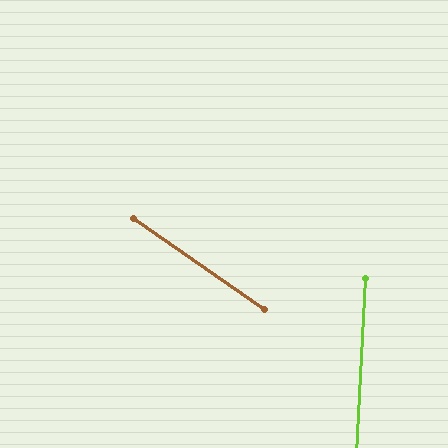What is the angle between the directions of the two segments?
Approximately 58 degrees.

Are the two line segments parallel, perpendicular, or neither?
Neither parallel nor perpendicular — they differ by about 58°.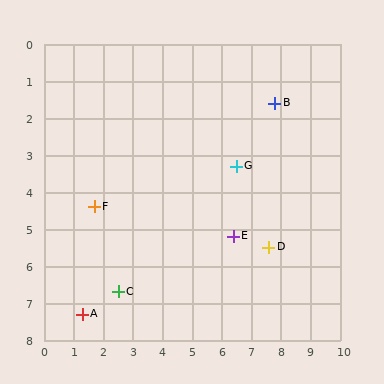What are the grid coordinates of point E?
Point E is at approximately (6.4, 5.2).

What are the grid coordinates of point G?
Point G is at approximately (6.5, 3.3).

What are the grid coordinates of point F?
Point F is at approximately (1.7, 4.4).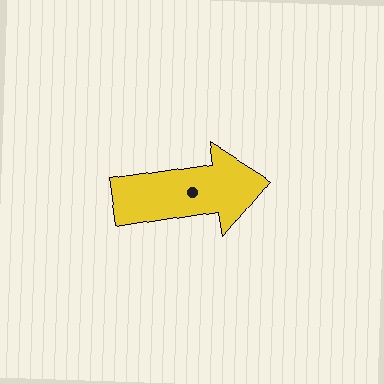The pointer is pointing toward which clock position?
Roughly 3 o'clock.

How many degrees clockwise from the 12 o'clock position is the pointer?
Approximately 81 degrees.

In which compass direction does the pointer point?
East.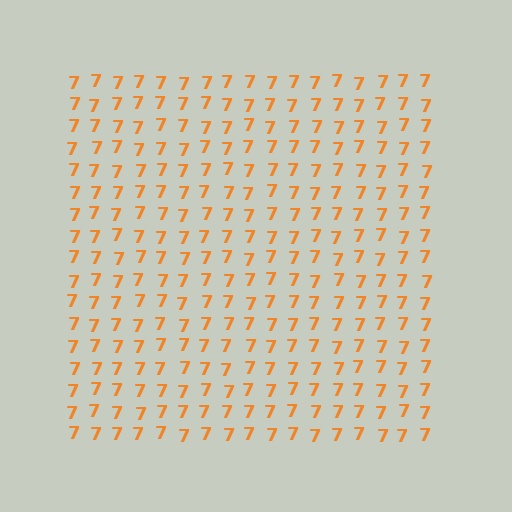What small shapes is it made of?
It is made of small digit 7's.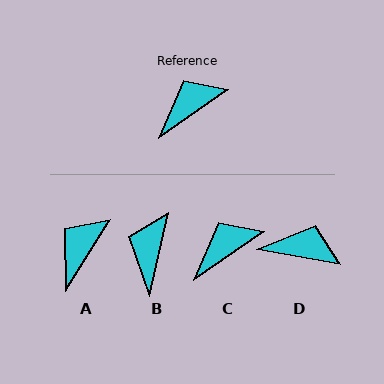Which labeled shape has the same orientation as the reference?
C.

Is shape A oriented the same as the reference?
No, it is off by about 23 degrees.